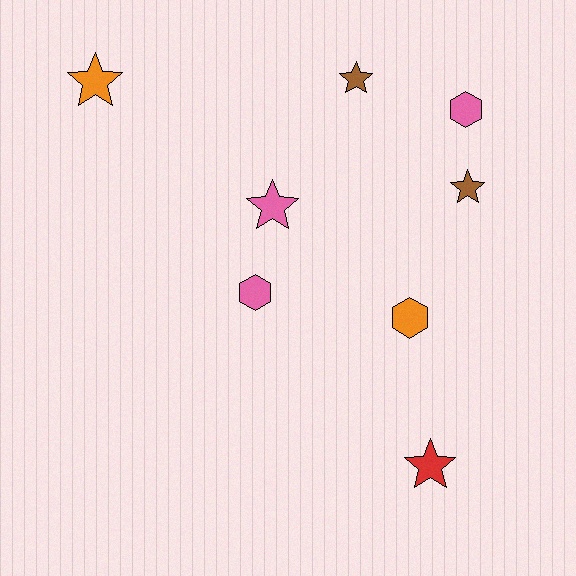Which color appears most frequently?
Pink, with 3 objects.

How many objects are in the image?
There are 8 objects.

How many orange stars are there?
There is 1 orange star.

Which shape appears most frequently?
Star, with 5 objects.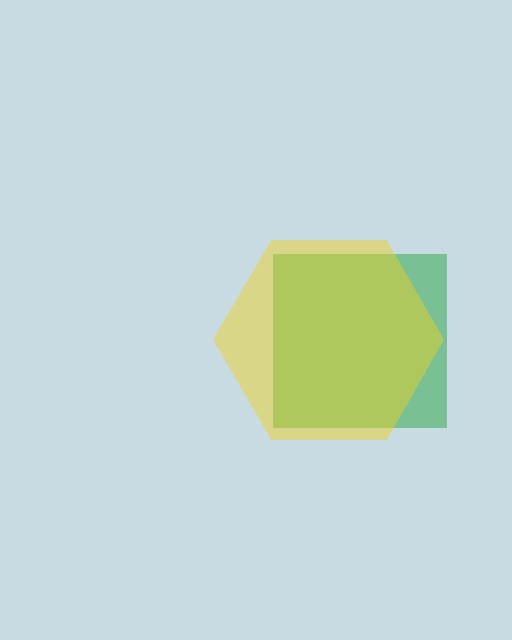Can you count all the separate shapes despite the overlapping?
Yes, there are 2 separate shapes.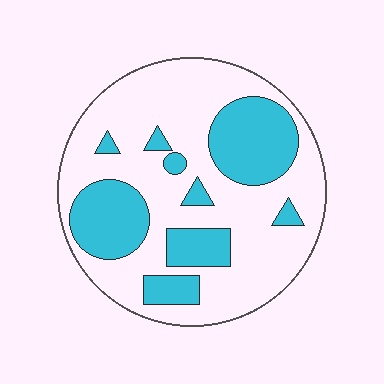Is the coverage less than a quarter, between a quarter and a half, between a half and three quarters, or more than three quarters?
Between a quarter and a half.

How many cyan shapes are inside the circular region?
9.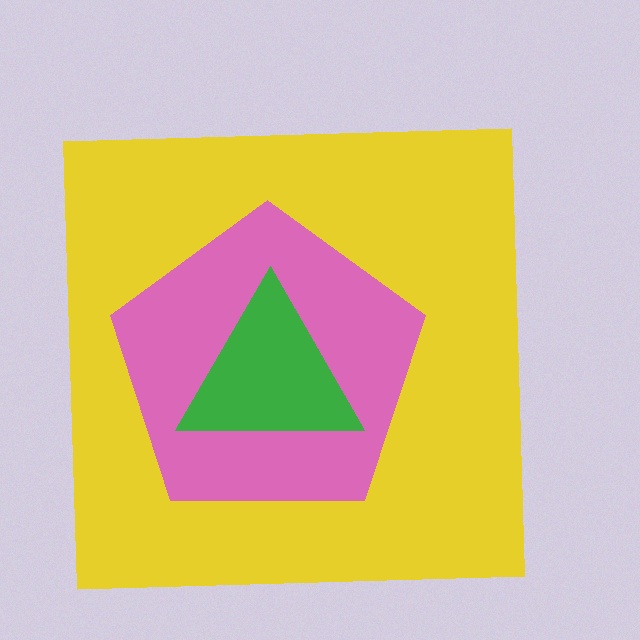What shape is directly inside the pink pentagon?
The green triangle.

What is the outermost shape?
The yellow square.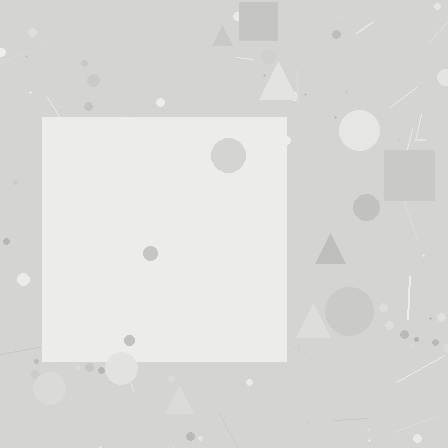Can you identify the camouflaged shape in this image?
The camouflaged shape is a square.